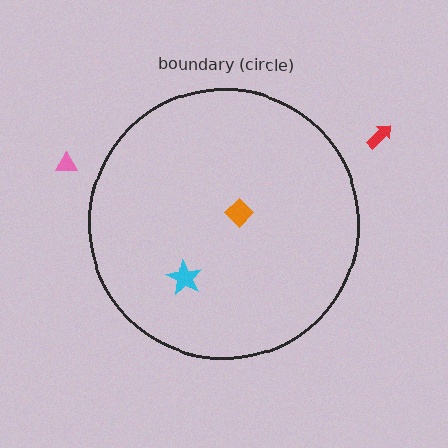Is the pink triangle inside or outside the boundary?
Outside.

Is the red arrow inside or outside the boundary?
Outside.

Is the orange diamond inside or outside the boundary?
Inside.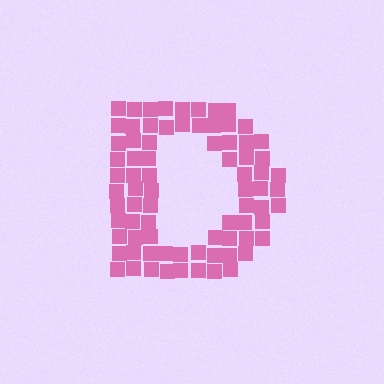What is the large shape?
The large shape is the letter D.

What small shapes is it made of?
It is made of small squares.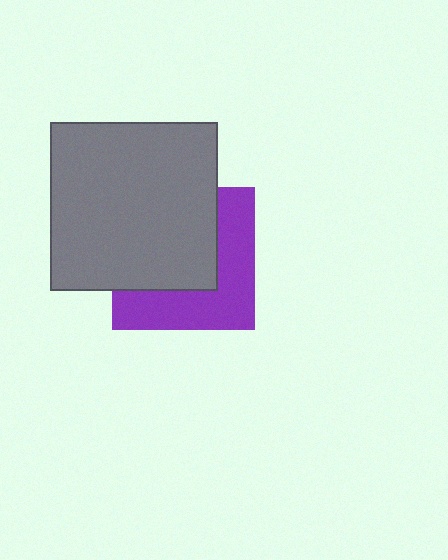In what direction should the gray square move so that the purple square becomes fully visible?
The gray square should move toward the upper-left. That is the shortest direction to clear the overlap and leave the purple square fully visible.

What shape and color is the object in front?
The object in front is a gray square.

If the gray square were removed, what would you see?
You would see the complete purple square.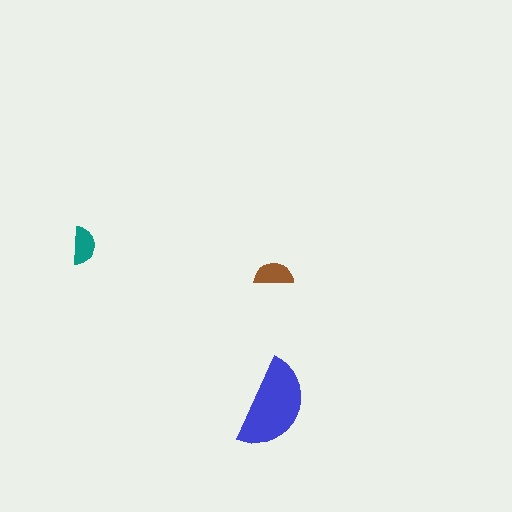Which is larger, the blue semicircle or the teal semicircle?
The blue one.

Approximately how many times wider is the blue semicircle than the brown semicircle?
About 2.5 times wider.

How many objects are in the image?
There are 3 objects in the image.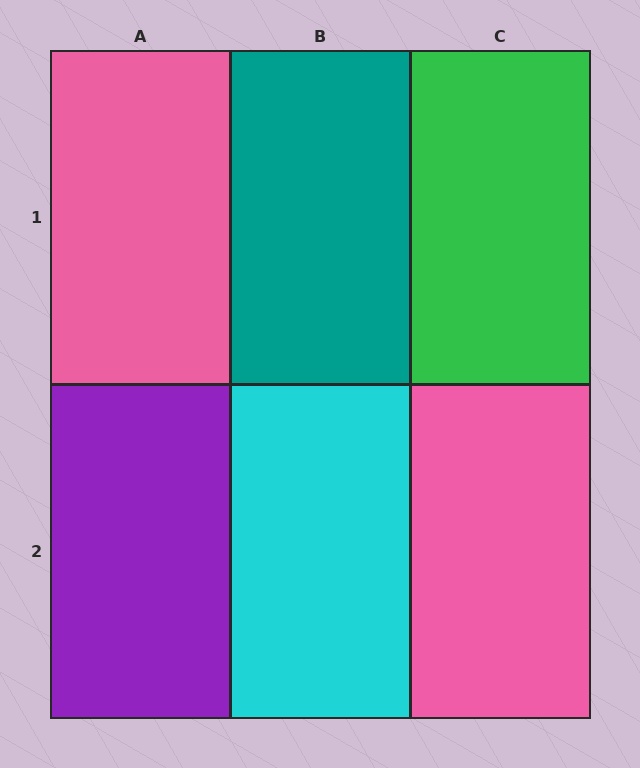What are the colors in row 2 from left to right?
Purple, cyan, pink.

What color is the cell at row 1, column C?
Green.